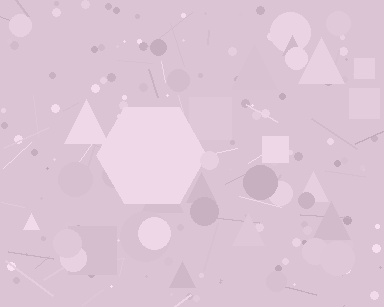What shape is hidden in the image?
A hexagon is hidden in the image.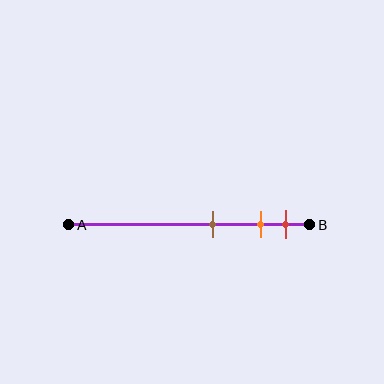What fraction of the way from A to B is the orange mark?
The orange mark is approximately 80% (0.8) of the way from A to B.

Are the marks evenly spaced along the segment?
No, the marks are not evenly spaced.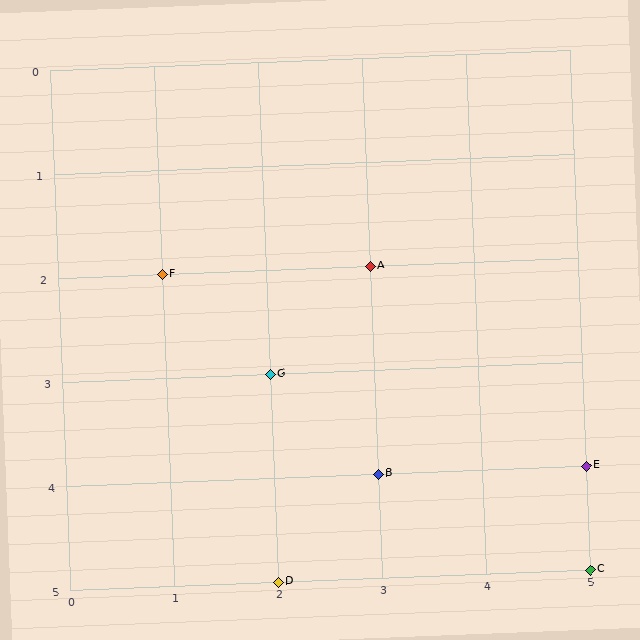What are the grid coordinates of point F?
Point F is at grid coordinates (1, 2).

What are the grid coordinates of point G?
Point G is at grid coordinates (2, 3).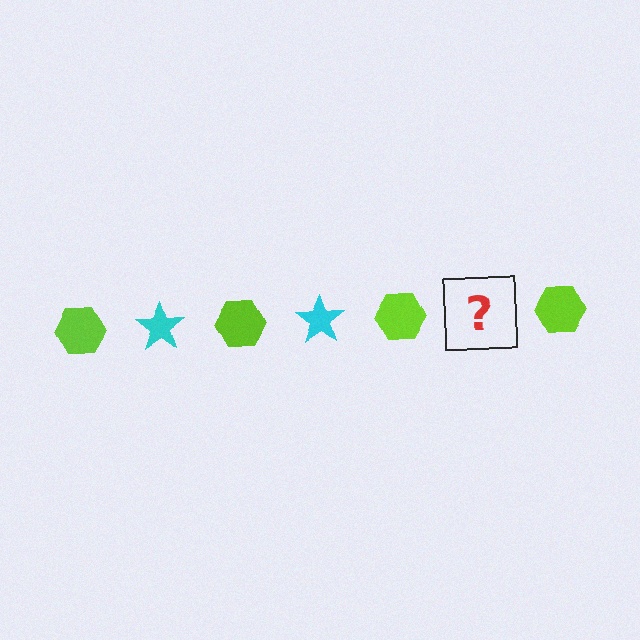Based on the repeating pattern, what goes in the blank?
The blank should be a cyan star.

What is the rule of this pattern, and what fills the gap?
The rule is that the pattern alternates between lime hexagon and cyan star. The gap should be filled with a cyan star.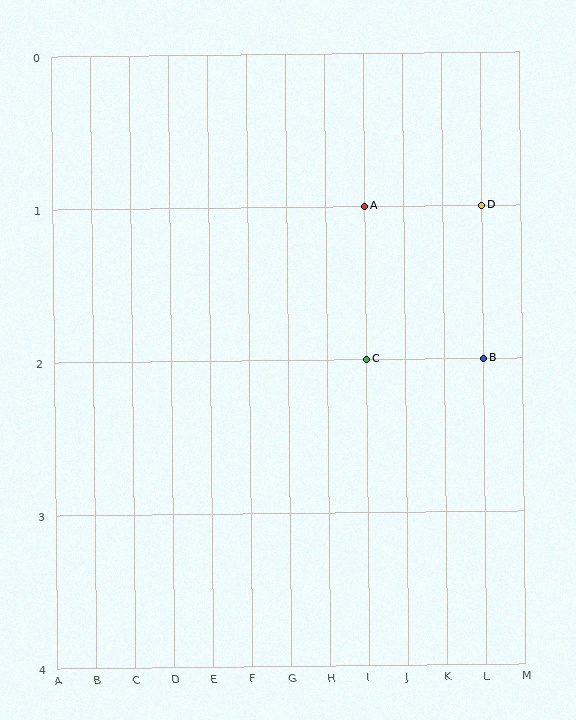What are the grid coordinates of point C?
Point C is at grid coordinates (I, 2).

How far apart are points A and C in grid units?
Points A and C are 1 row apart.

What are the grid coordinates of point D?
Point D is at grid coordinates (L, 1).